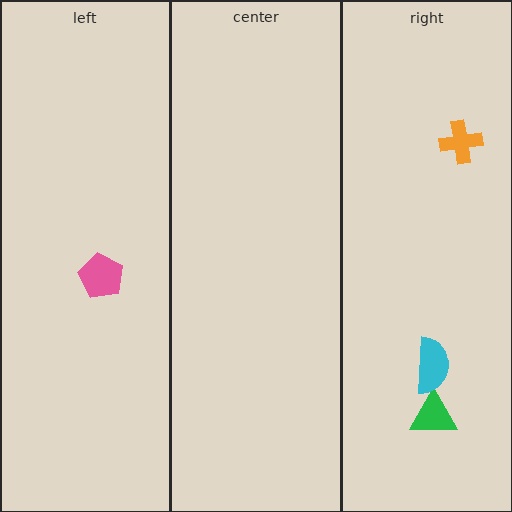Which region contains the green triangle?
The right region.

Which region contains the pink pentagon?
The left region.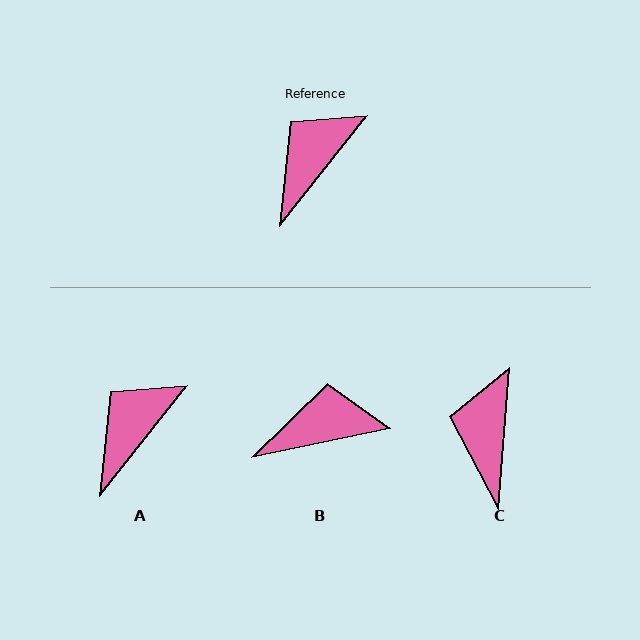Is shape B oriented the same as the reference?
No, it is off by about 40 degrees.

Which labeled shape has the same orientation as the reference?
A.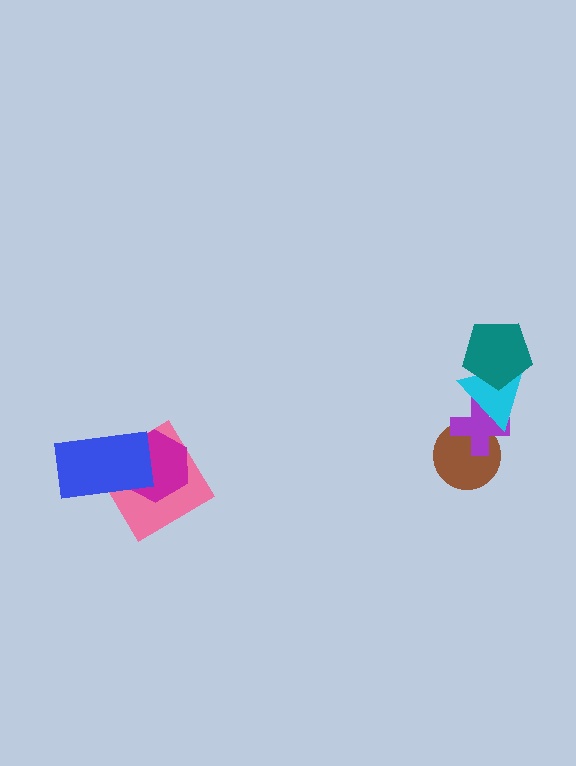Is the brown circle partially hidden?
Yes, it is partially covered by another shape.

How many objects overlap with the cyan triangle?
2 objects overlap with the cyan triangle.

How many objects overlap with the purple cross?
2 objects overlap with the purple cross.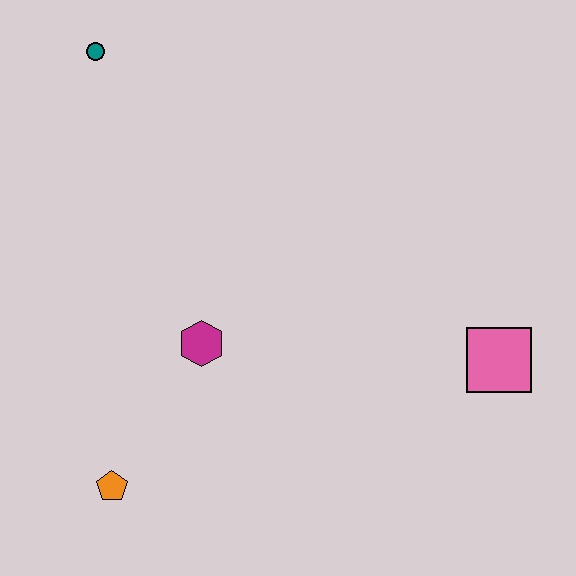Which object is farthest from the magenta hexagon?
The teal circle is farthest from the magenta hexagon.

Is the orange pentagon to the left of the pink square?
Yes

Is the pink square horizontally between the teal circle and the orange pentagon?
No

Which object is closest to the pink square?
The magenta hexagon is closest to the pink square.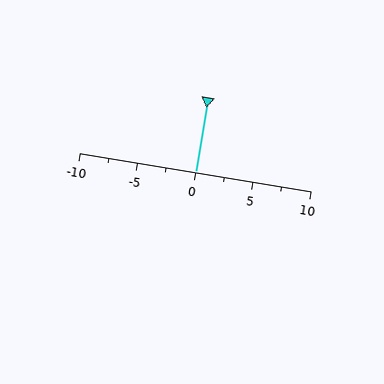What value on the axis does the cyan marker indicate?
The marker indicates approximately 0.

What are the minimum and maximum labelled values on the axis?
The axis runs from -10 to 10.